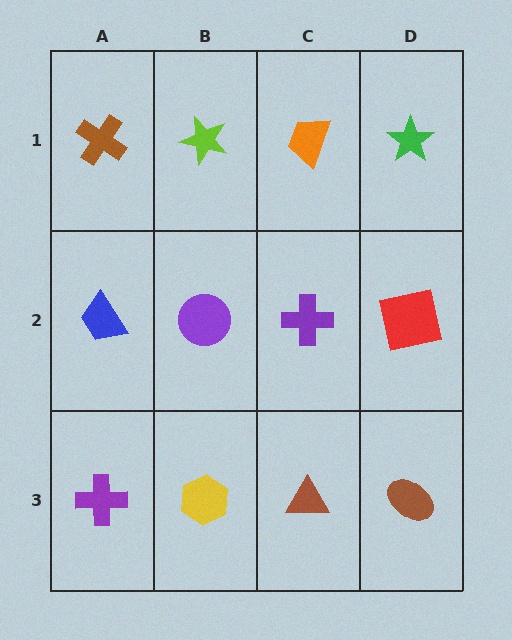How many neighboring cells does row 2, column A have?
3.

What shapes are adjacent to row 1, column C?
A purple cross (row 2, column C), a lime star (row 1, column B), a green star (row 1, column D).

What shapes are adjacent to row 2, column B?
A lime star (row 1, column B), a yellow hexagon (row 3, column B), a blue trapezoid (row 2, column A), a purple cross (row 2, column C).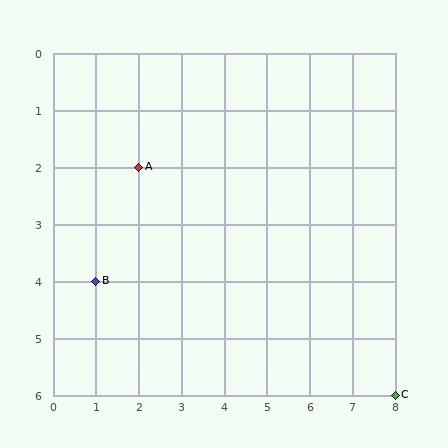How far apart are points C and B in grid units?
Points C and B are 7 columns and 2 rows apart (about 7.3 grid units diagonally).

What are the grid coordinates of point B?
Point B is at grid coordinates (1, 4).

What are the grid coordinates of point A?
Point A is at grid coordinates (2, 2).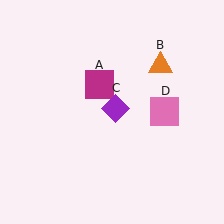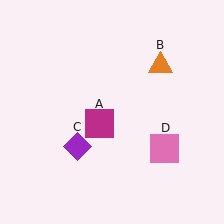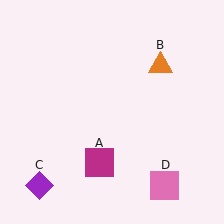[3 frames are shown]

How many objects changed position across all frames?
3 objects changed position: magenta square (object A), purple diamond (object C), pink square (object D).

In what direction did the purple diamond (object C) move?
The purple diamond (object C) moved down and to the left.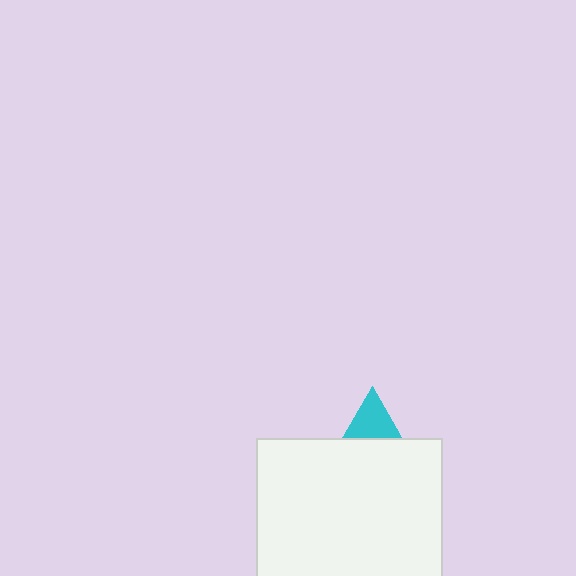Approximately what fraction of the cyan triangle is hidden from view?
Roughly 70% of the cyan triangle is hidden behind the white rectangle.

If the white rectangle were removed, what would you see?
You would see the complete cyan triangle.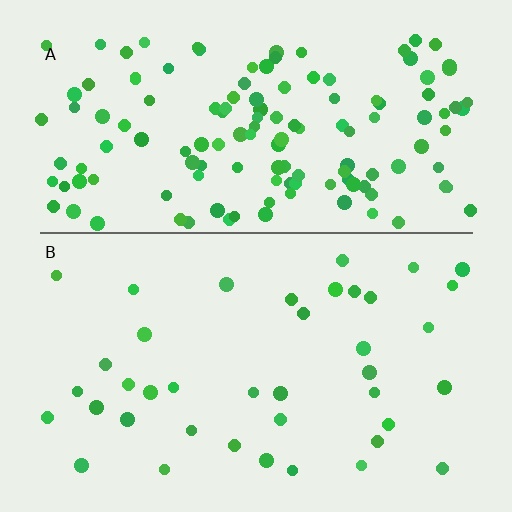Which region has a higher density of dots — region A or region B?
A (the top).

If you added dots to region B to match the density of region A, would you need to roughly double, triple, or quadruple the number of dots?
Approximately quadruple.